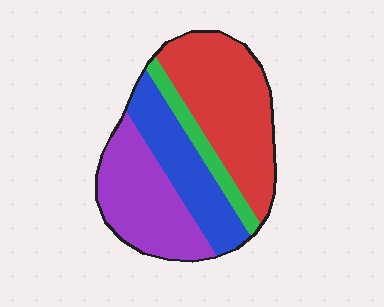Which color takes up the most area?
Red, at roughly 40%.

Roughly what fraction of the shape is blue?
Blue covers 23% of the shape.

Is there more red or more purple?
Red.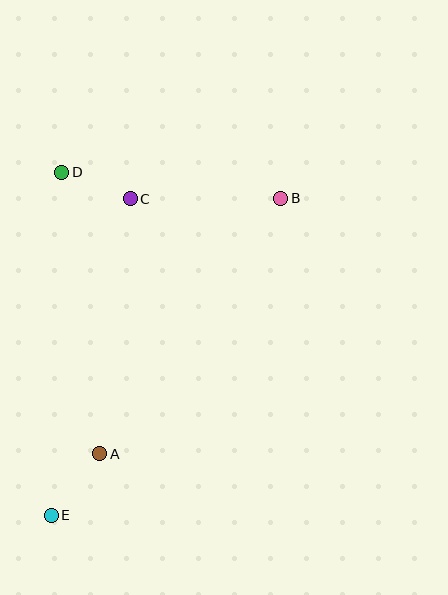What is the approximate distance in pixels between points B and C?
The distance between B and C is approximately 150 pixels.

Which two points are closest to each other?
Points C and D are closest to each other.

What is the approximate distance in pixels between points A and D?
The distance between A and D is approximately 284 pixels.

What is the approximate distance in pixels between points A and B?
The distance between A and B is approximately 313 pixels.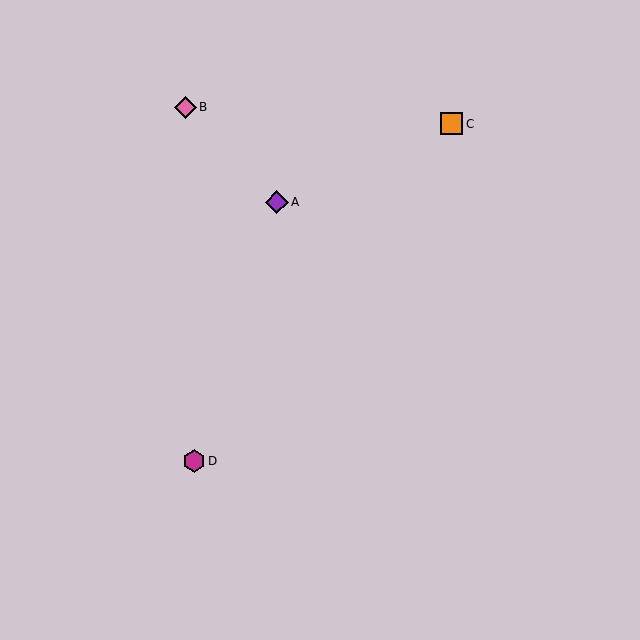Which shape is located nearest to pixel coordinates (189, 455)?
The magenta hexagon (labeled D) at (194, 461) is nearest to that location.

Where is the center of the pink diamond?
The center of the pink diamond is at (185, 107).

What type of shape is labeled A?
Shape A is a purple diamond.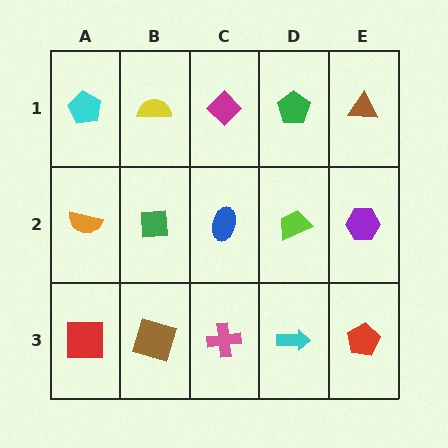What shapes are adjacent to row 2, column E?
A brown triangle (row 1, column E), a red pentagon (row 3, column E), a lime trapezoid (row 2, column D).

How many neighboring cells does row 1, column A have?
2.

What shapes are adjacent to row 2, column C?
A magenta diamond (row 1, column C), a pink cross (row 3, column C), a green square (row 2, column B), a lime trapezoid (row 2, column D).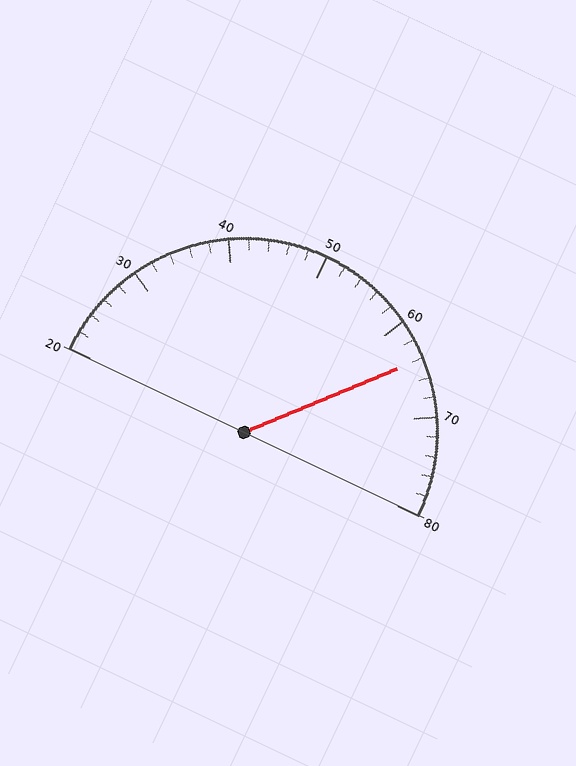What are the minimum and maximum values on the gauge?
The gauge ranges from 20 to 80.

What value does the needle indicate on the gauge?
The needle indicates approximately 64.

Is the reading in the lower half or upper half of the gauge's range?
The reading is in the upper half of the range (20 to 80).